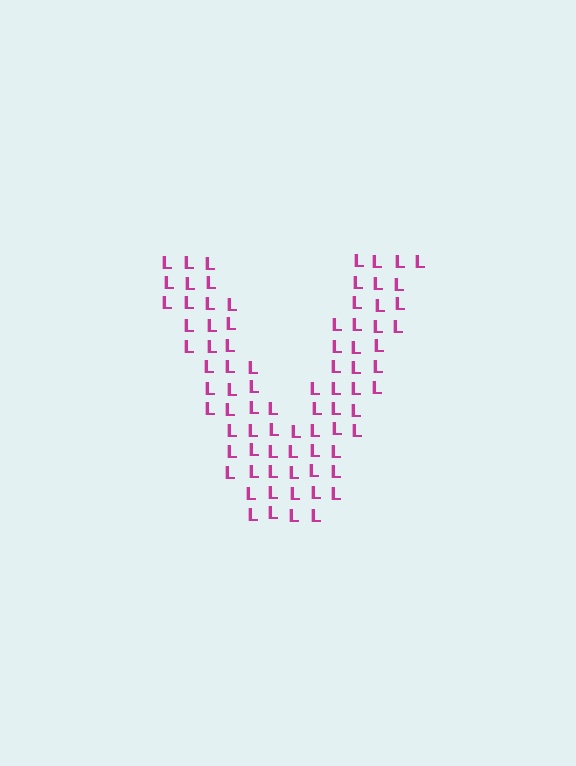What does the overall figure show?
The overall figure shows the letter V.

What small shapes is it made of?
It is made of small letter L's.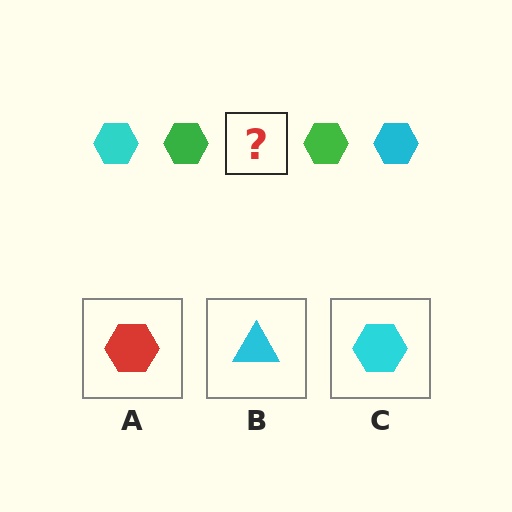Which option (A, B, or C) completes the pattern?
C.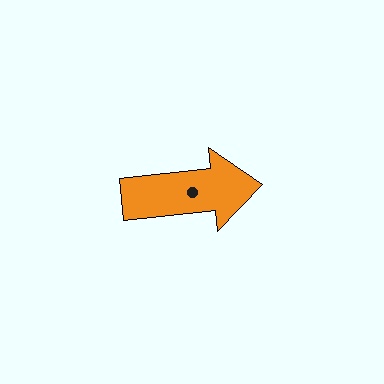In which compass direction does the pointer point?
East.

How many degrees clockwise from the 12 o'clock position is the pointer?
Approximately 84 degrees.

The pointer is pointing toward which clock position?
Roughly 3 o'clock.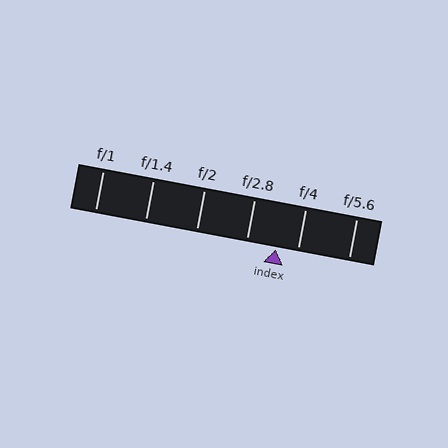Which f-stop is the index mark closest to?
The index mark is closest to f/4.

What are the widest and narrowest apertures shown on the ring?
The widest aperture shown is f/1 and the narrowest is f/5.6.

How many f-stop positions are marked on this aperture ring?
There are 6 f-stop positions marked.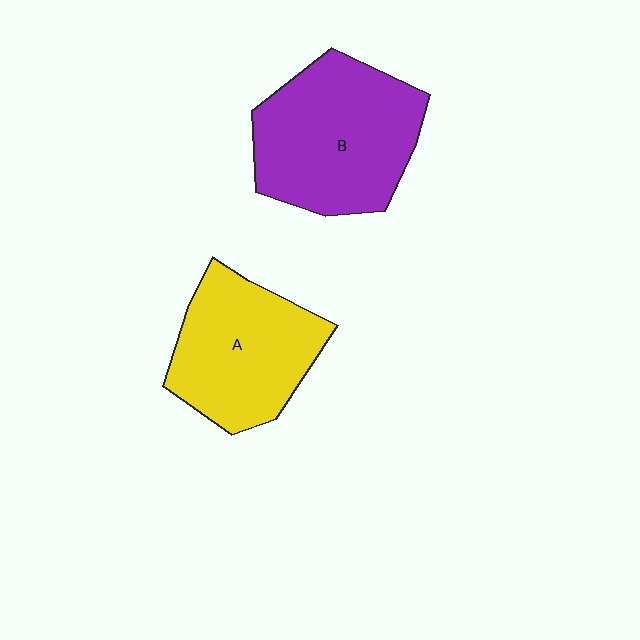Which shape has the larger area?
Shape B (purple).